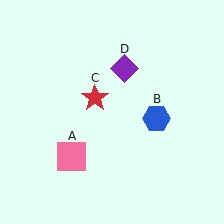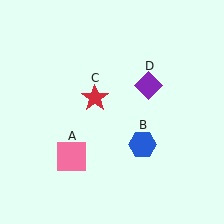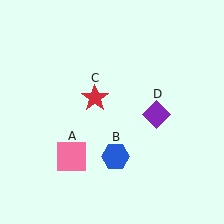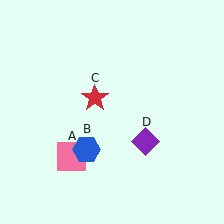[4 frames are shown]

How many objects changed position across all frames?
2 objects changed position: blue hexagon (object B), purple diamond (object D).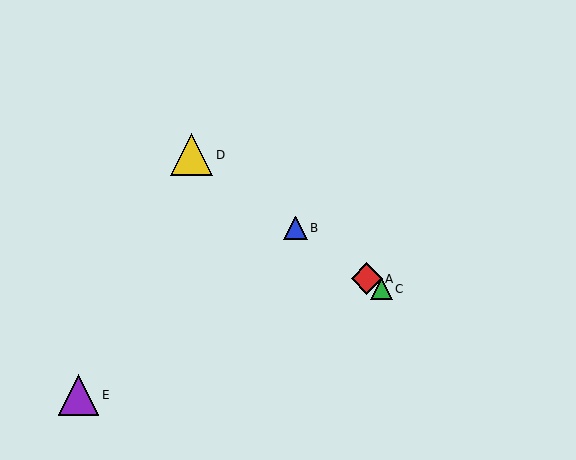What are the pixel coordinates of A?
Object A is at (367, 279).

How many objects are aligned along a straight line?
4 objects (A, B, C, D) are aligned along a straight line.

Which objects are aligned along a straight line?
Objects A, B, C, D are aligned along a straight line.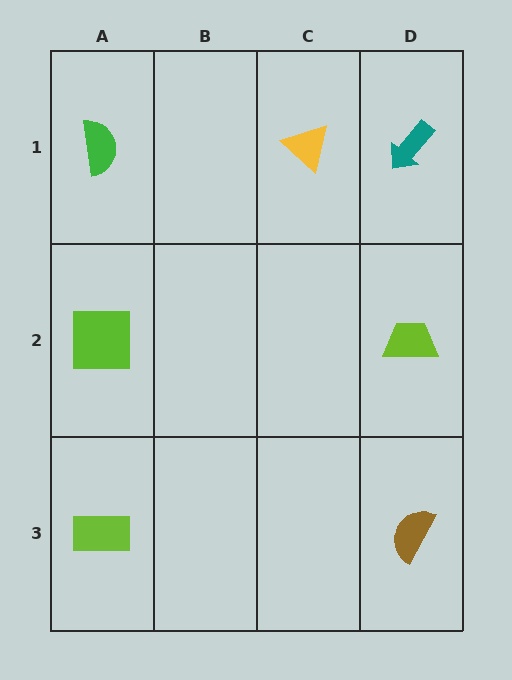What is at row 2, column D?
A lime trapezoid.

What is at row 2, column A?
A lime square.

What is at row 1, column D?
A teal arrow.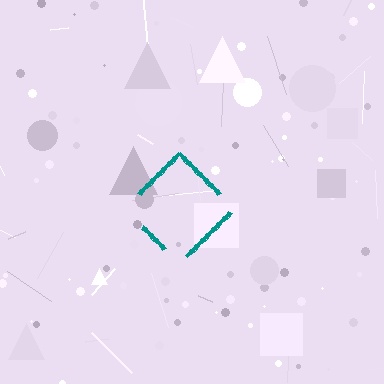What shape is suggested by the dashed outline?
The dashed outline suggests a diamond.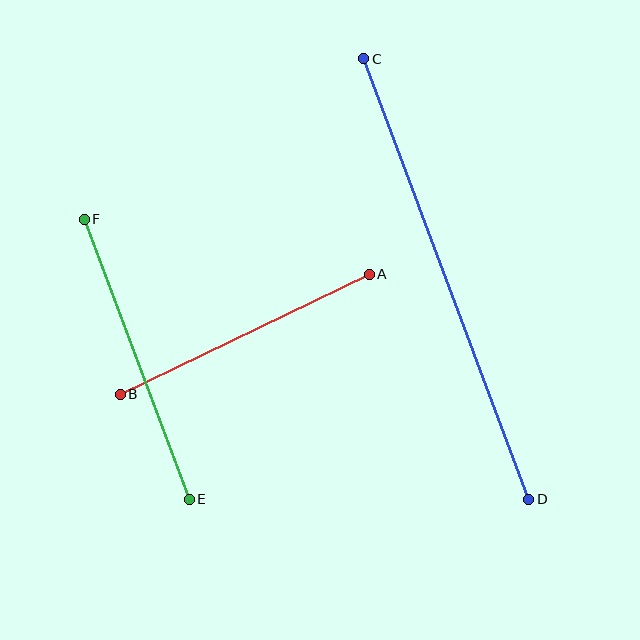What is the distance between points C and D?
The distance is approximately 471 pixels.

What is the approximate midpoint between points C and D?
The midpoint is at approximately (446, 279) pixels.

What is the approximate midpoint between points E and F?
The midpoint is at approximately (137, 359) pixels.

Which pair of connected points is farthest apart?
Points C and D are farthest apart.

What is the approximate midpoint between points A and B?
The midpoint is at approximately (245, 334) pixels.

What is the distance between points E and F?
The distance is approximately 299 pixels.